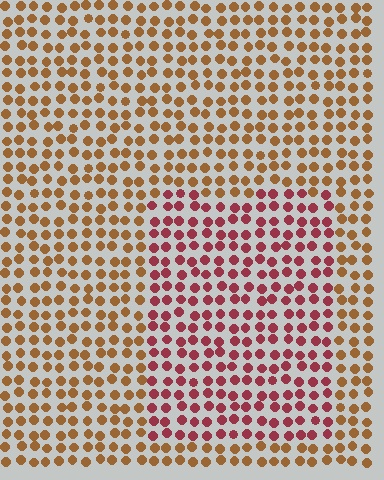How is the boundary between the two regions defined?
The boundary is defined purely by a slight shift in hue (about 42 degrees). Spacing, size, and orientation are identical on both sides.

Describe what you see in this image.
The image is filled with small brown elements in a uniform arrangement. A rectangle-shaped region is visible where the elements are tinted to a slightly different hue, forming a subtle color boundary.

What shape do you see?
I see a rectangle.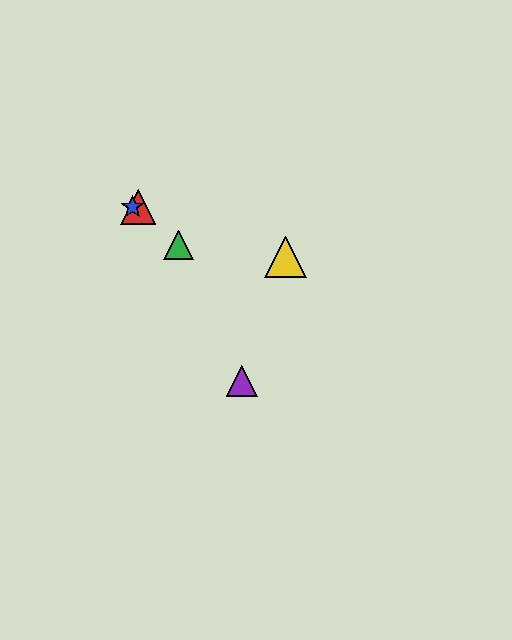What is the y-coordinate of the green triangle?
The green triangle is at y≈245.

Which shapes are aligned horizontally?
The red triangle, the blue star are aligned horizontally.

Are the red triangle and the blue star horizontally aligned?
Yes, both are at y≈207.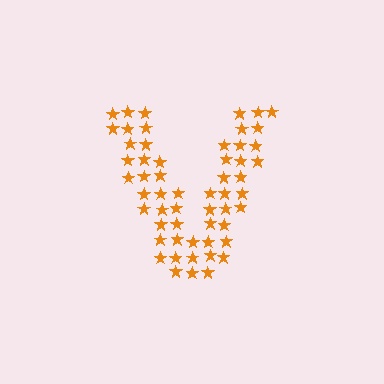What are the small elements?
The small elements are stars.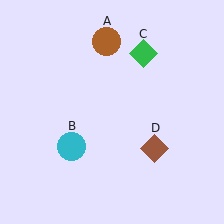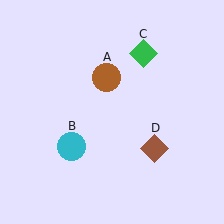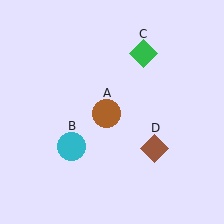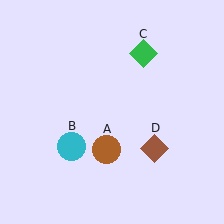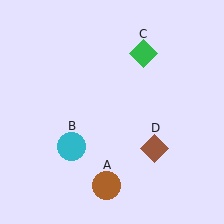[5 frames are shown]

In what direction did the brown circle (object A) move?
The brown circle (object A) moved down.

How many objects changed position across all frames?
1 object changed position: brown circle (object A).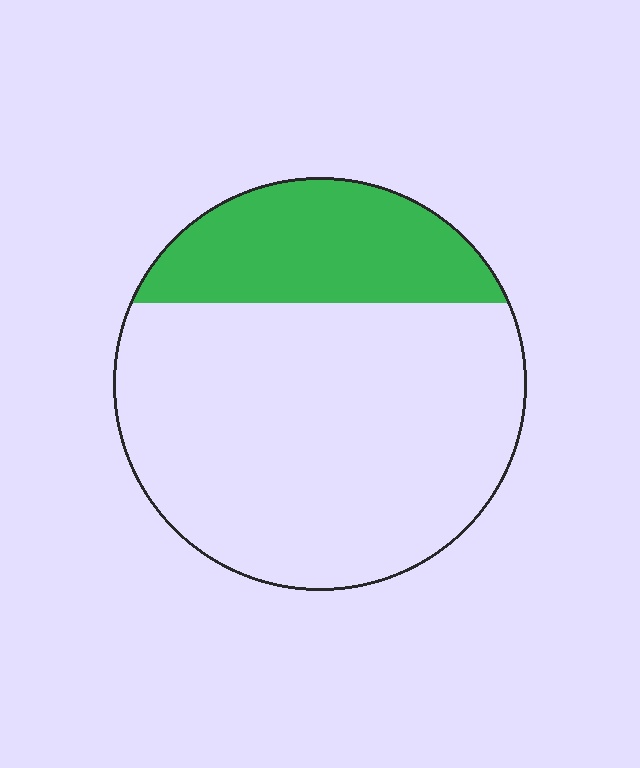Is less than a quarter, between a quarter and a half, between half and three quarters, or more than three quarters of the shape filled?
Between a quarter and a half.